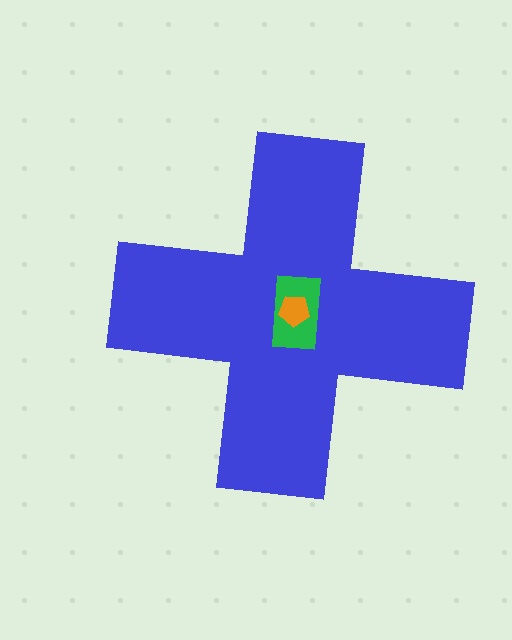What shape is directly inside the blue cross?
The green rectangle.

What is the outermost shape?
The blue cross.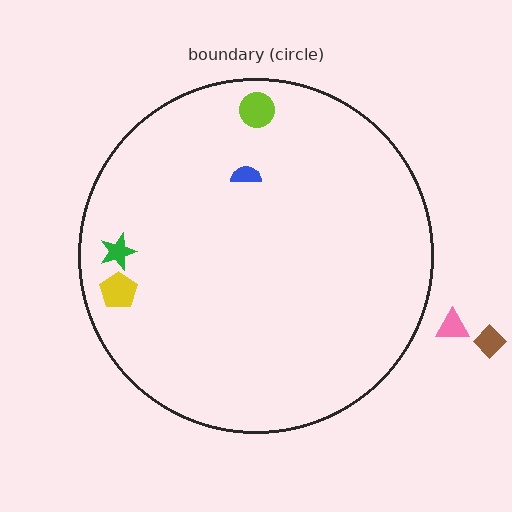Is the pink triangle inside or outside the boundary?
Outside.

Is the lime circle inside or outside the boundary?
Inside.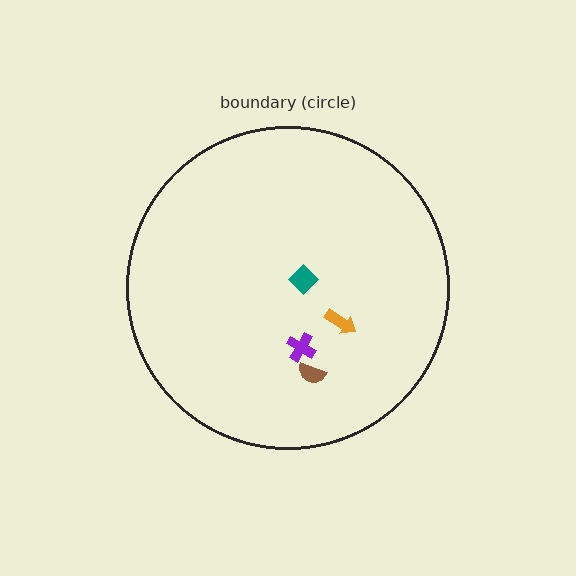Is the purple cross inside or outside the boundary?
Inside.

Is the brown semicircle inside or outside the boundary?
Inside.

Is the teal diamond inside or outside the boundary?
Inside.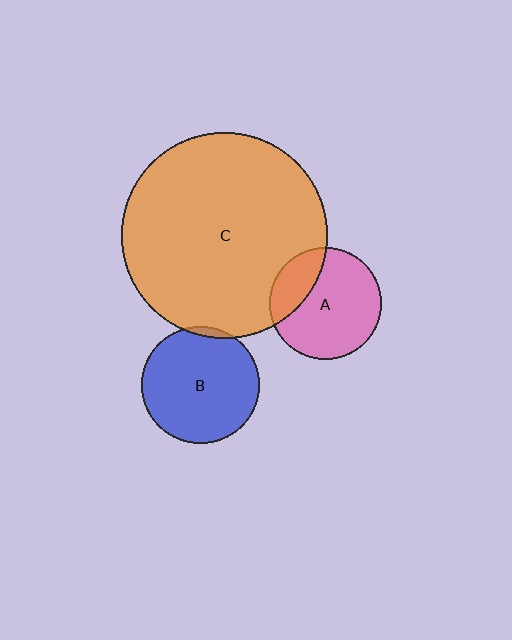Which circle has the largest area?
Circle C (orange).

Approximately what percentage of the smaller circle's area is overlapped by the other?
Approximately 25%.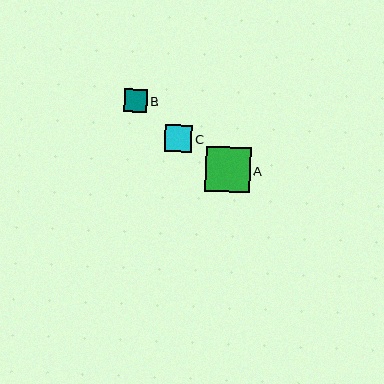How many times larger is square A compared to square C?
Square A is approximately 1.6 times the size of square C.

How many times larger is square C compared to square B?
Square C is approximately 1.2 times the size of square B.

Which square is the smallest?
Square B is the smallest with a size of approximately 23 pixels.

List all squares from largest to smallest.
From largest to smallest: A, C, B.